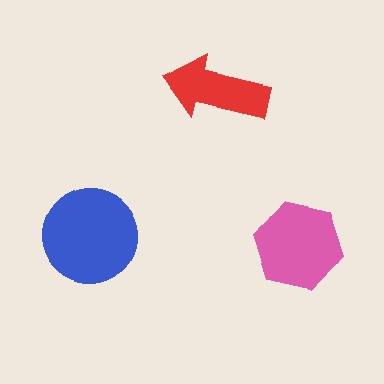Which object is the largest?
The blue circle.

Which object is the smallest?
The red arrow.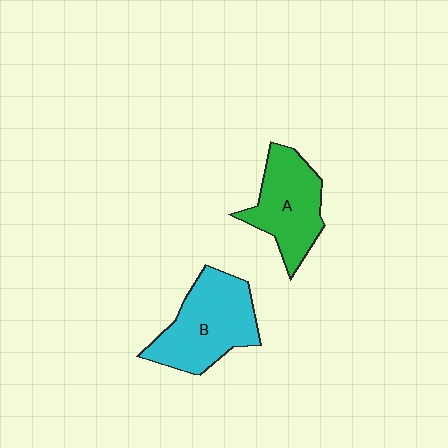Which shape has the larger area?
Shape B (cyan).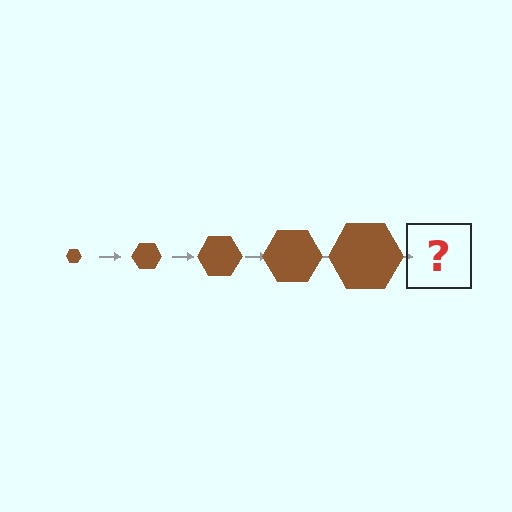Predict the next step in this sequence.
The next step is a brown hexagon, larger than the previous one.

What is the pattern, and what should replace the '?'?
The pattern is that the hexagon gets progressively larger each step. The '?' should be a brown hexagon, larger than the previous one.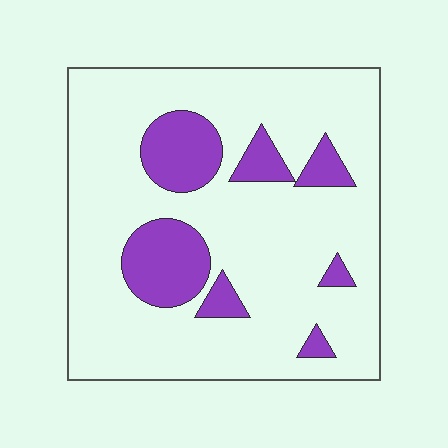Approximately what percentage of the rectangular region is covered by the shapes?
Approximately 20%.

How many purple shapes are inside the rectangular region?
7.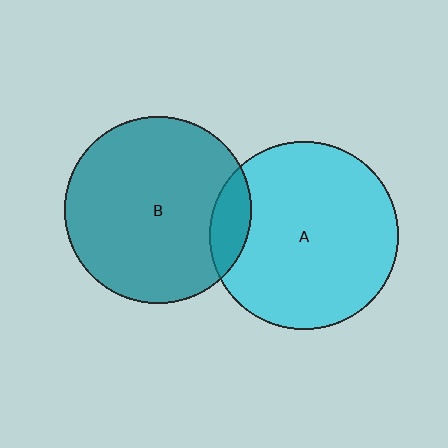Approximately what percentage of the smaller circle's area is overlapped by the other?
Approximately 10%.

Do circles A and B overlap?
Yes.